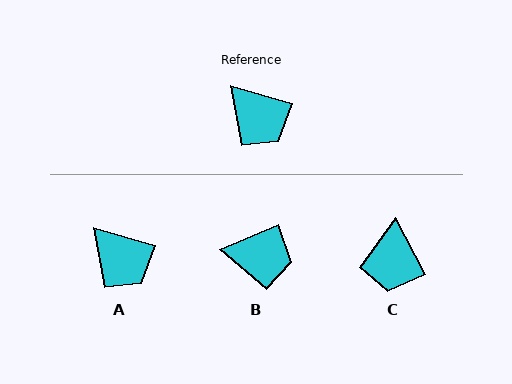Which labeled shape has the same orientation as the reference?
A.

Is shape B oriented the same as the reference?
No, it is off by about 40 degrees.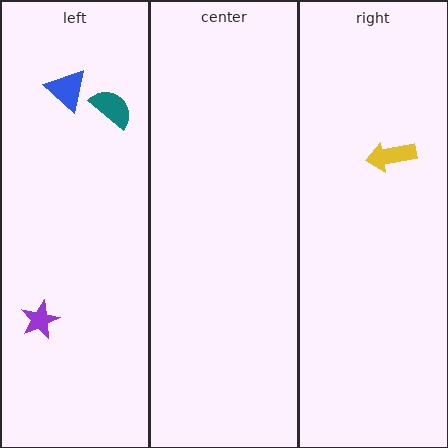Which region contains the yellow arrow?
The right region.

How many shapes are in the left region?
3.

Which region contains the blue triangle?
The left region.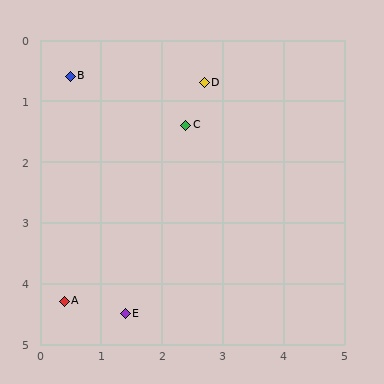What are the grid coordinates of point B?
Point B is at approximately (0.5, 0.6).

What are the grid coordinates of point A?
Point A is at approximately (0.4, 4.3).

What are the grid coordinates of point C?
Point C is at approximately (2.4, 1.4).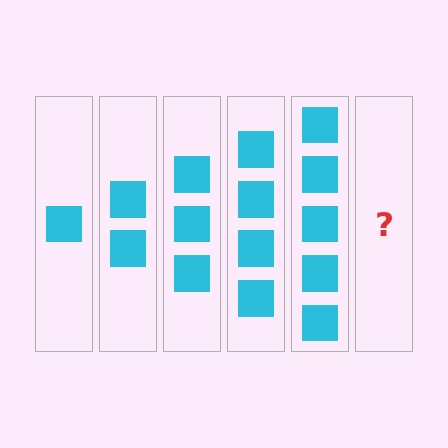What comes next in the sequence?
The next element should be 6 squares.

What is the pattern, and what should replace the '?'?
The pattern is that each step adds one more square. The '?' should be 6 squares.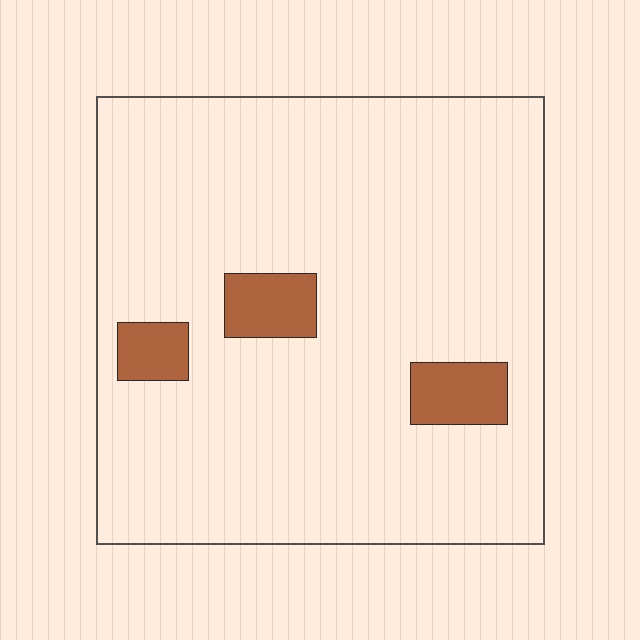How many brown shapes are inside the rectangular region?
3.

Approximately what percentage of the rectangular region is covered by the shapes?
Approximately 10%.